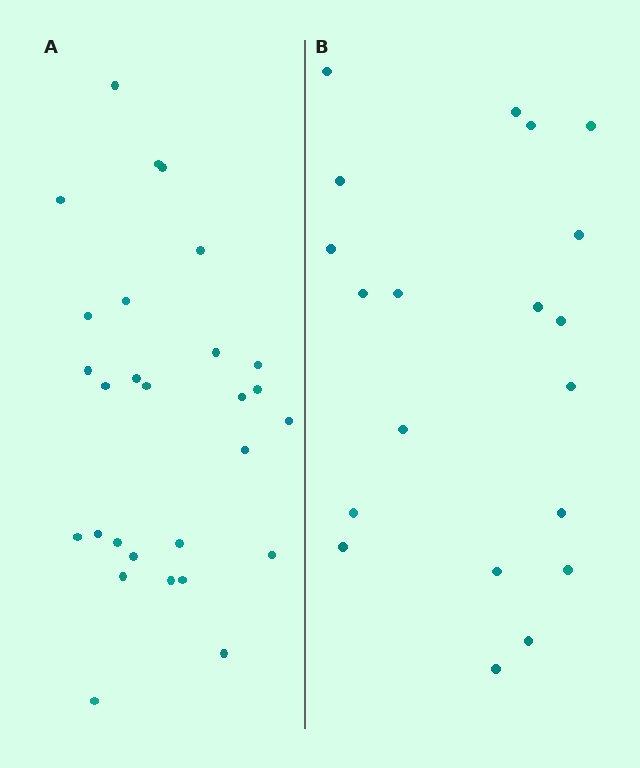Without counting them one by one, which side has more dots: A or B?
Region A (the left region) has more dots.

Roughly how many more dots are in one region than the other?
Region A has roughly 8 or so more dots than region B.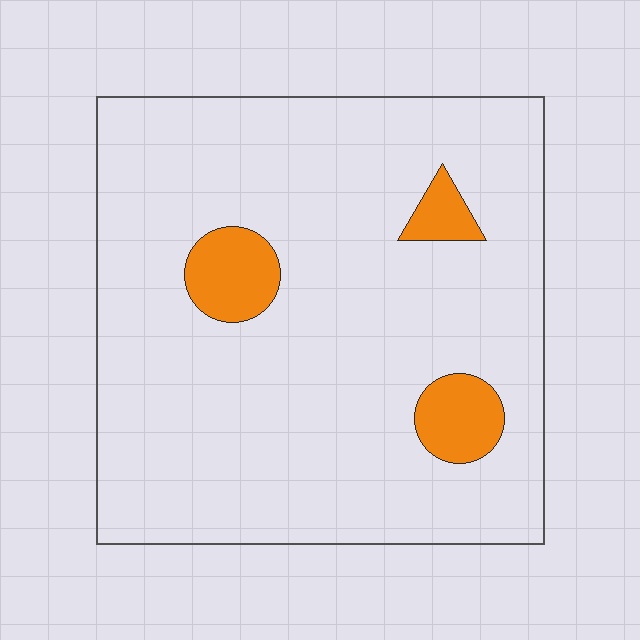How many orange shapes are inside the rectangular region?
3.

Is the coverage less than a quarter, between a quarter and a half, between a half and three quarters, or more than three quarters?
Less than a quarter.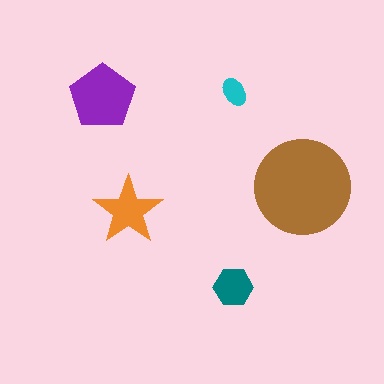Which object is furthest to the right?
The brown circle is rightmost.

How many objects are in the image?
There are 5 objects in the image.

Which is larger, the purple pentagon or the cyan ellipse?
The purple pentagon.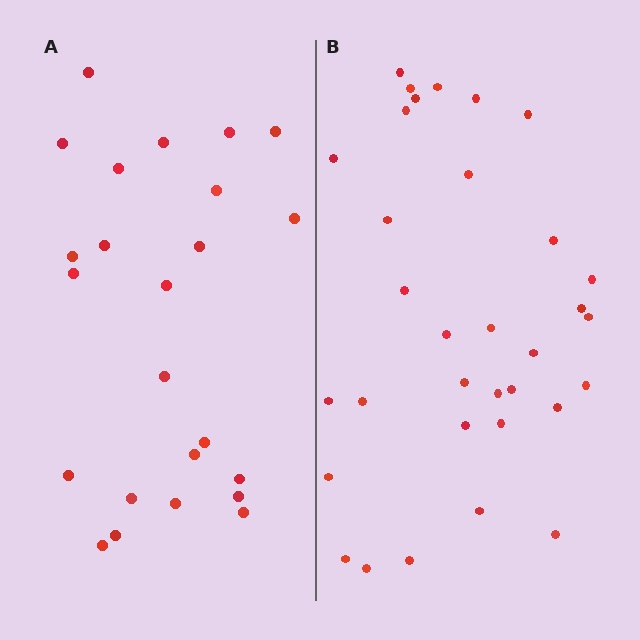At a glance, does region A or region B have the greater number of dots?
Region B (the right region) has more dots.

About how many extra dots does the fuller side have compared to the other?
Region B has roughly 8 or so more dots than region A.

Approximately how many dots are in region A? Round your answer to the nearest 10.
About 20 dots. (The exact count is 24, which rounds to 20.)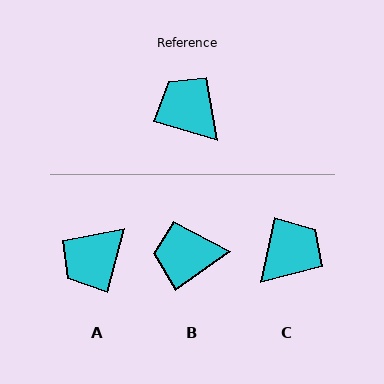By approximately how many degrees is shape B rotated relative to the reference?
Approximately 52 degrees counter-clockwise.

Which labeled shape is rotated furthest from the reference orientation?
A, about 91 degrees away.